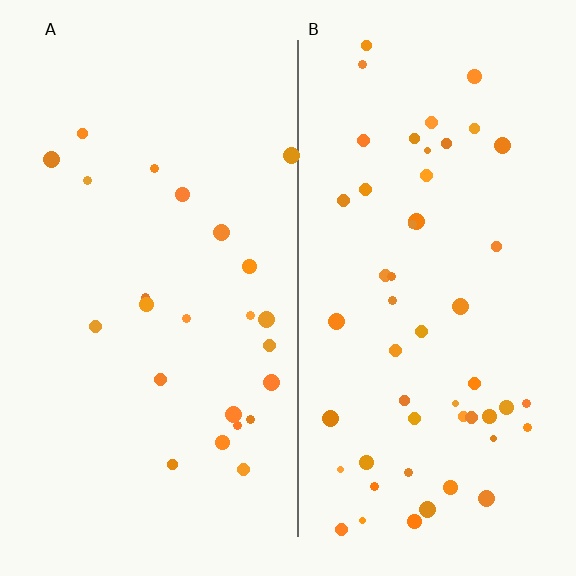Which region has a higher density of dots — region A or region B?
B (the right).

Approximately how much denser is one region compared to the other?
Approximately 2.1× — region B over region A.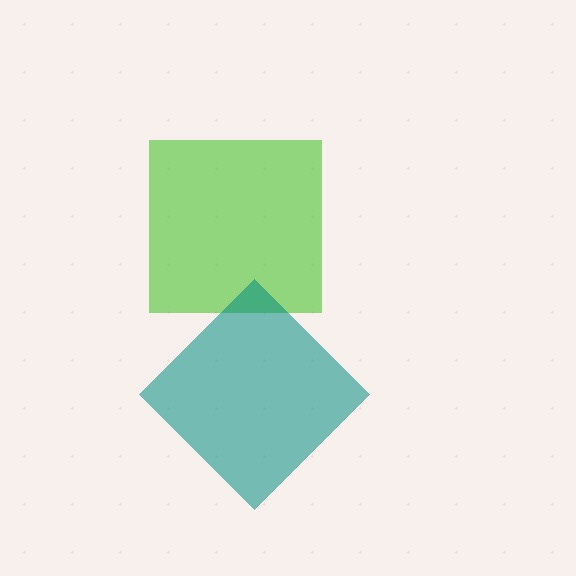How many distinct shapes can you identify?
There are 2 distinct shapes: a lime square, a teal diamond.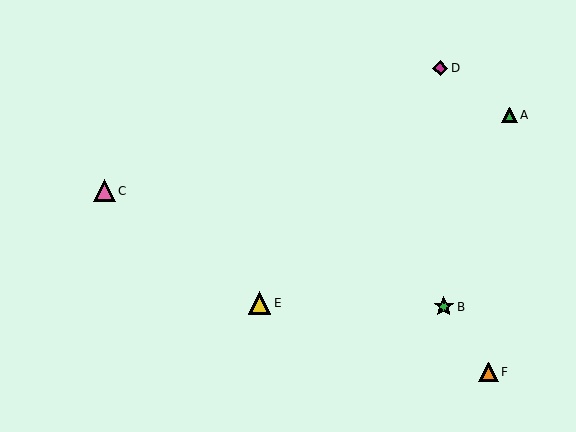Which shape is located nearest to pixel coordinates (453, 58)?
The magenta diamond (labeled D) at (440, 68) is nearest to that location.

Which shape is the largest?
The yellow triangle (labeled E) is the largest.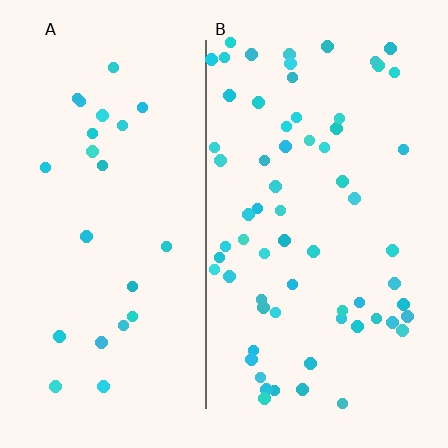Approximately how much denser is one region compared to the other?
Approximately 2.7× — region B over region A.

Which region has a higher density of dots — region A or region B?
B (the right).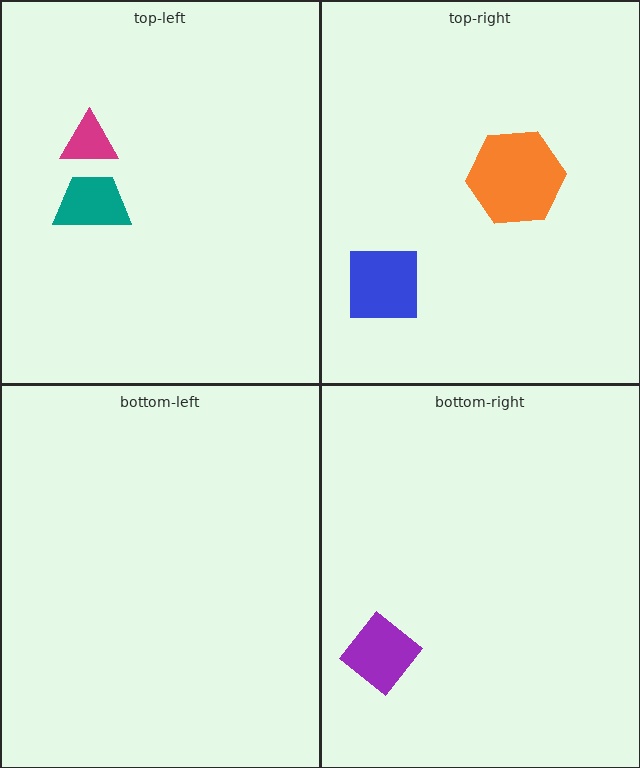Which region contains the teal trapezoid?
The top-left region.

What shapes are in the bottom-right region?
The purple diamond.